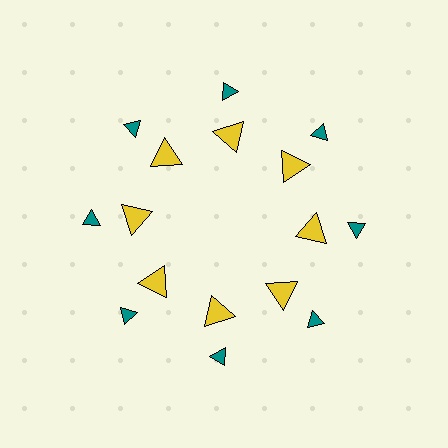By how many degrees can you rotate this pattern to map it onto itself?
The pattern maps onto itself every 45 degrees of rotation.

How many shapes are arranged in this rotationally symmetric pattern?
There are 16 shapes, arranged in 8 groups of 2.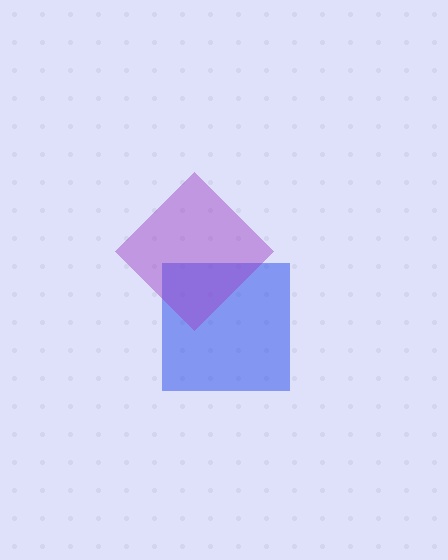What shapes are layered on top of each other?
The layered shapes are: a blue square, a purple diamond.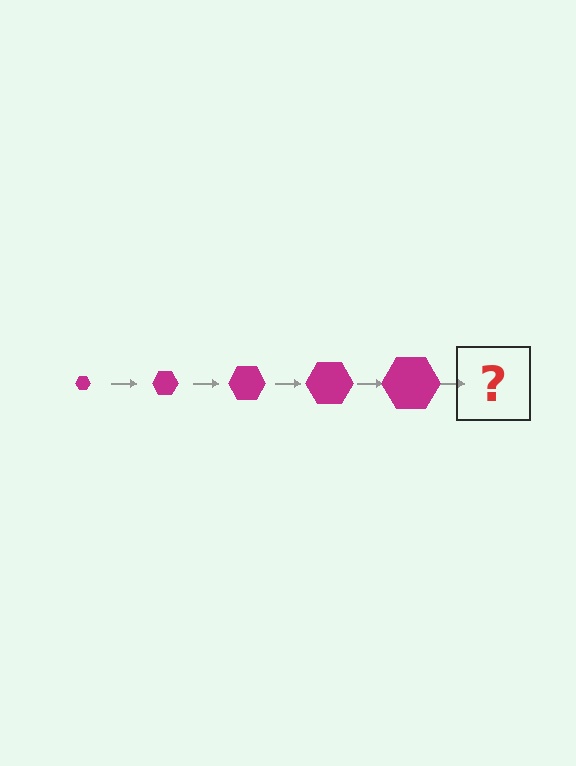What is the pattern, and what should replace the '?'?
The pattern is that the hexagon gets progressively larger each step. The '?' should be a magenta hexagon, larger than the previous one.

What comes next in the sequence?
The next element should be a magenta hexagon, larger than the previous one.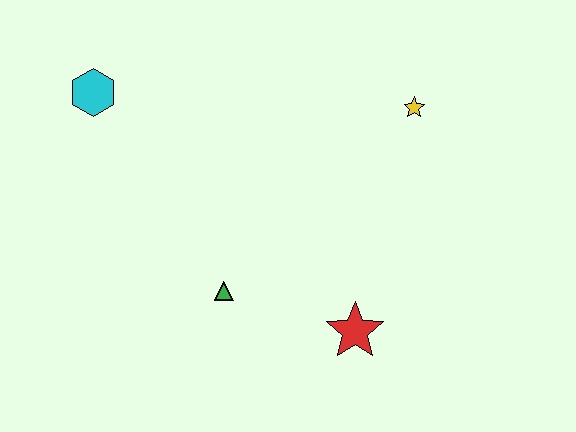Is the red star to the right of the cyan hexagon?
Yes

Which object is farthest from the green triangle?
The yellow star is farthest from the green triangle.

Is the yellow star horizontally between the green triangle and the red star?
No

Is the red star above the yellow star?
No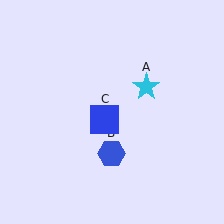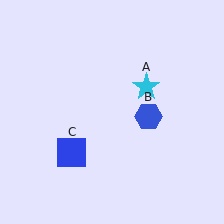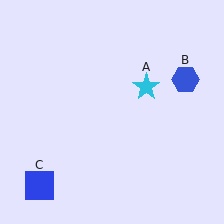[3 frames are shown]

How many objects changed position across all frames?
2 objects changed position: blue hexagon (object B), blue square (object C).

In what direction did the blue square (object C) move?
The blue square (object C) moved down and to the left.